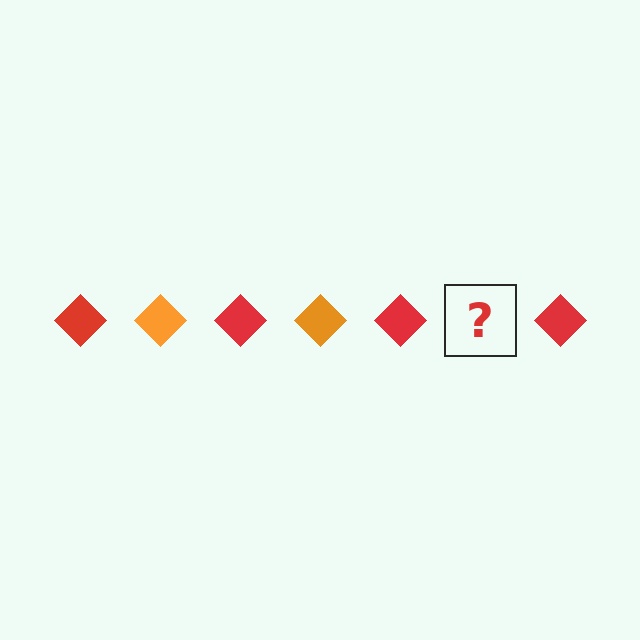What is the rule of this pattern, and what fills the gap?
The rule is that the pattern cycles through red, orange diamonds. The gap should be filled with an orange diamond.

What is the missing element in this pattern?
The missing element is an orange diamond.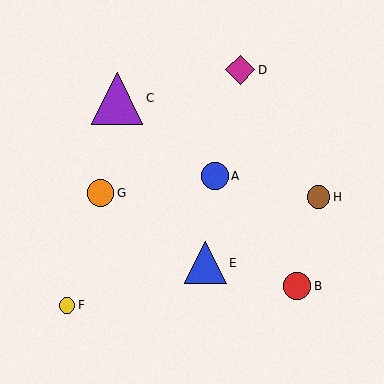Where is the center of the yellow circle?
The center of the yellow circle is at (67, 305).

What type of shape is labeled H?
Shape H is a brown circle.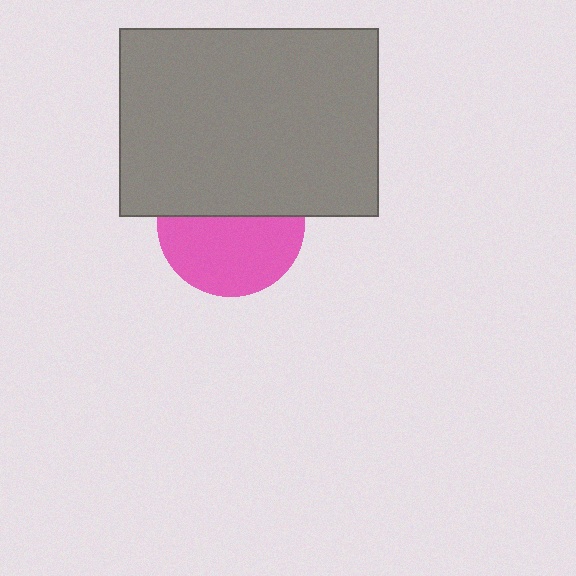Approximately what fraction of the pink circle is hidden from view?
Roughly 45% of the pink circle is hidden behind the gray rectangle.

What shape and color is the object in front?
The object in front is a gray rectangle.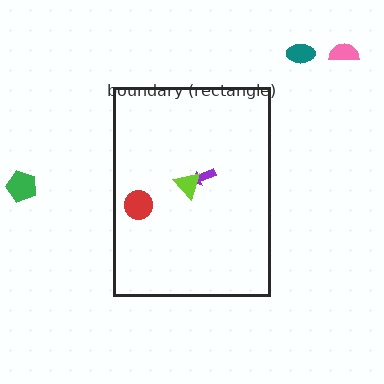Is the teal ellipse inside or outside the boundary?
Outside.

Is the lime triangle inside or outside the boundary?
Inside.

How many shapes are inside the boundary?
3 inside, 3 outside.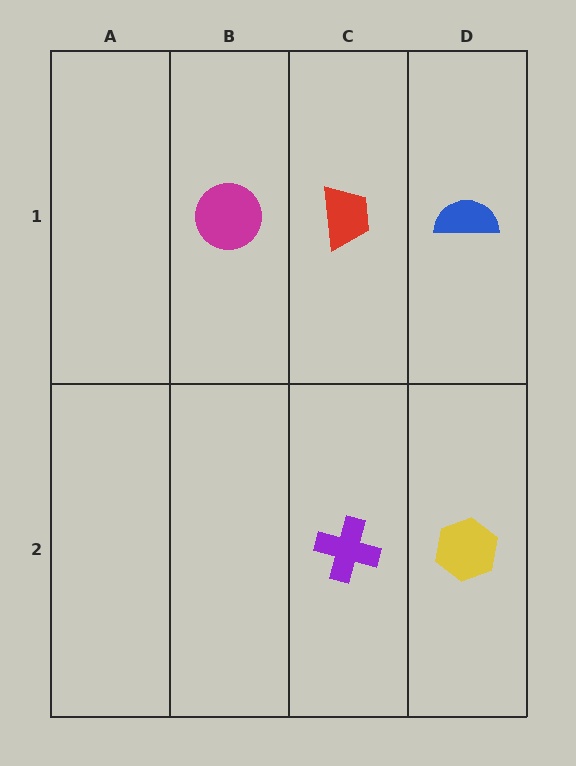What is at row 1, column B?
A magenta circle.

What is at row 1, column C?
A red trapezoid.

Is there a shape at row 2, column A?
No, that cell is empty.